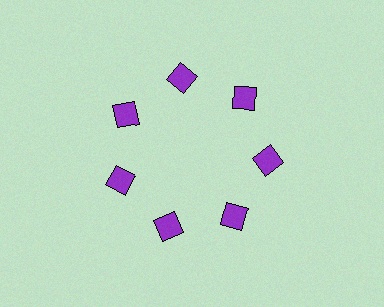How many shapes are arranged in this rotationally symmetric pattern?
There are 7 shapes, arranged in 7 groups of 1.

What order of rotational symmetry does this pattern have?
This pattern has 7-fold rotational symmetry.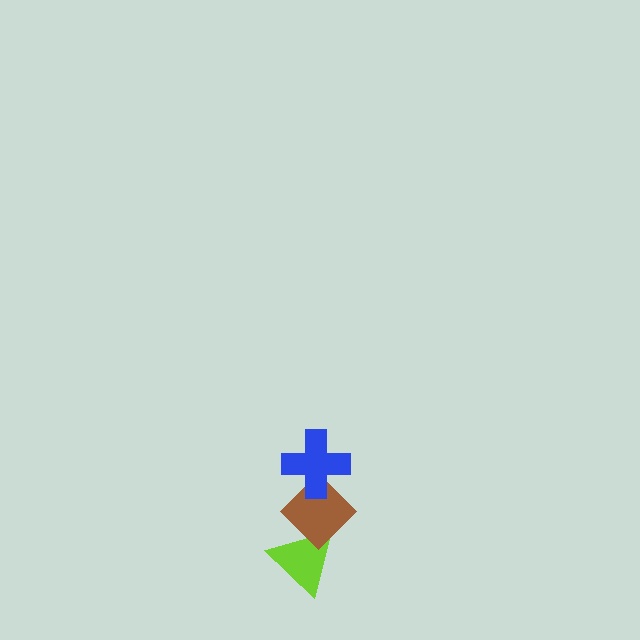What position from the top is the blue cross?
The blue cross is 1st from the top.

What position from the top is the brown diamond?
The brown diamond is 2nd from the top.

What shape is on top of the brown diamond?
The blue cross is on top of the brown diamond.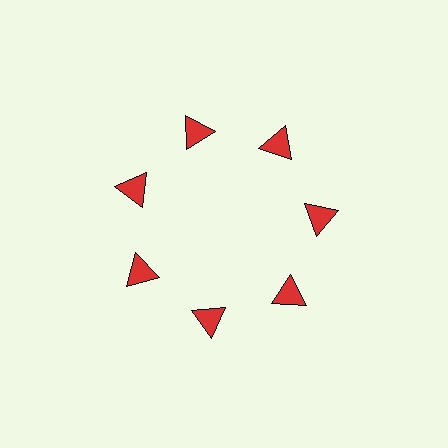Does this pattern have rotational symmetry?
Yes, this pattern has 7-fold rotational symmetry. It looks the same after rotating 51 degrees around the center.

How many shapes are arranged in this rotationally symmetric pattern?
There are 7 shapes, arranged in 7 groups of 1.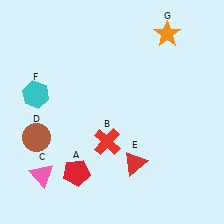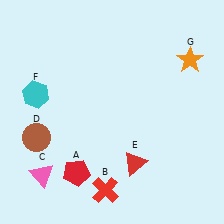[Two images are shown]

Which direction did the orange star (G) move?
The orange star (G) moved down.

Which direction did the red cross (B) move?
The red cross (B) moved down.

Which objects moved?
The objects that moved are: the red cross (B), the orange star (G).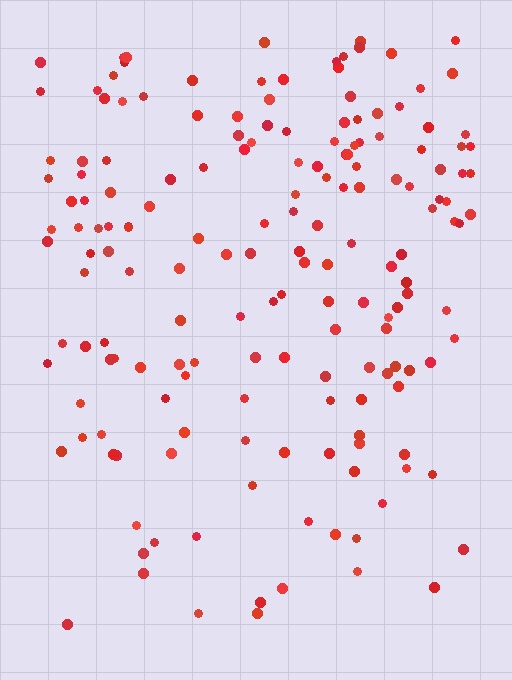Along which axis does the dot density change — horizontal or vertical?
Vertical.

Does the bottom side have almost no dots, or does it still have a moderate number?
Still a moderate number, just noticeably fewer than the top.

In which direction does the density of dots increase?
From bottom to top, with the top side densest.